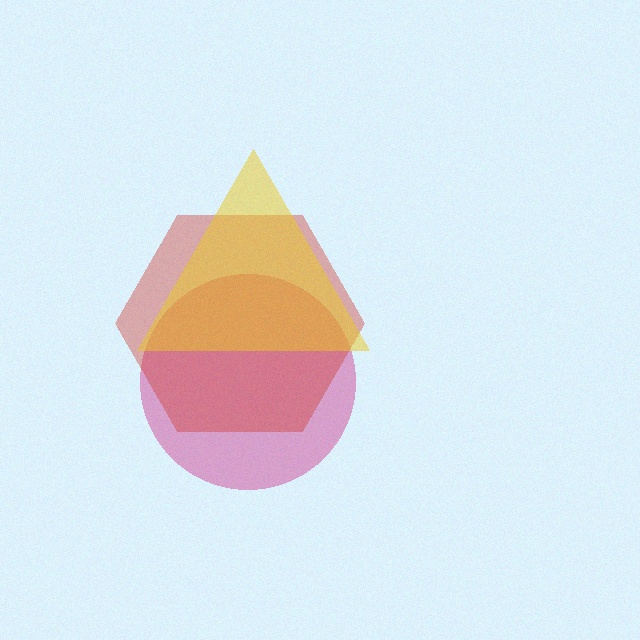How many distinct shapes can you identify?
There are 3 distinct shapes: a magenta circle, a red hexagon, a yellow triangle.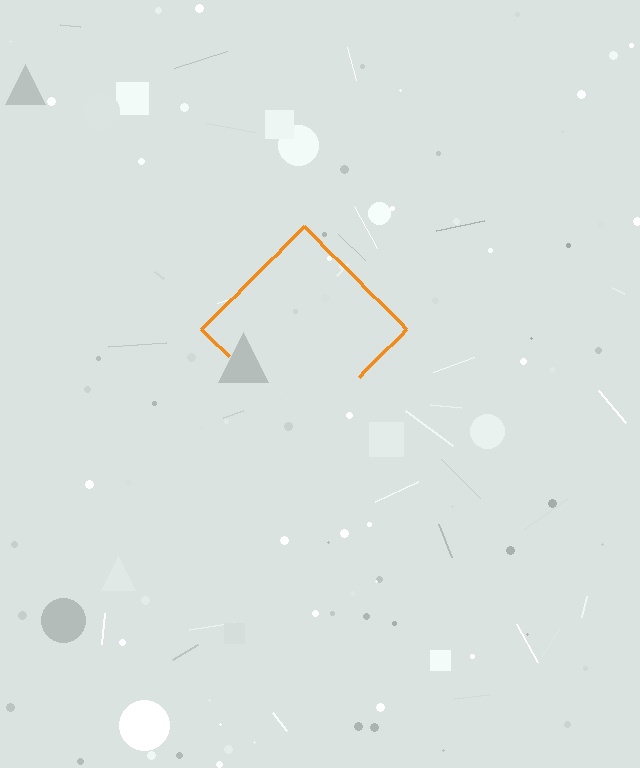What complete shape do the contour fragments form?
The contour fragments form a diamond.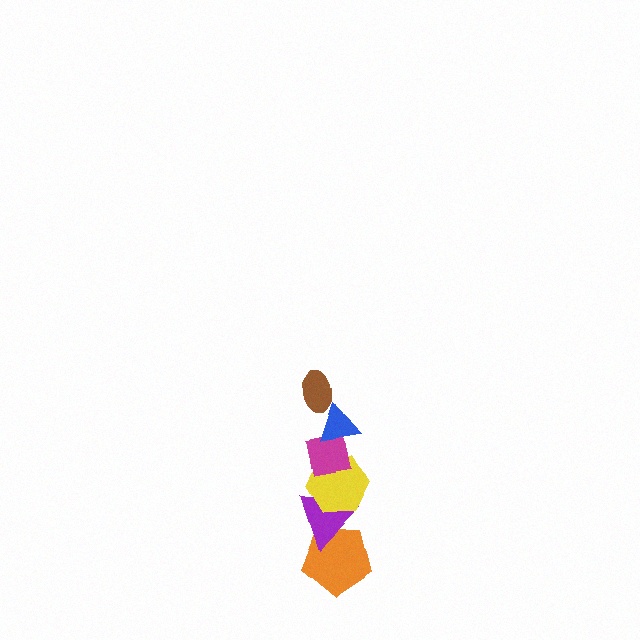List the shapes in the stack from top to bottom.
From top to bottom: the brown ellipse, the blue triangle, the magenta square, the yellow hexagon, the purple triangle, the orange pentagon.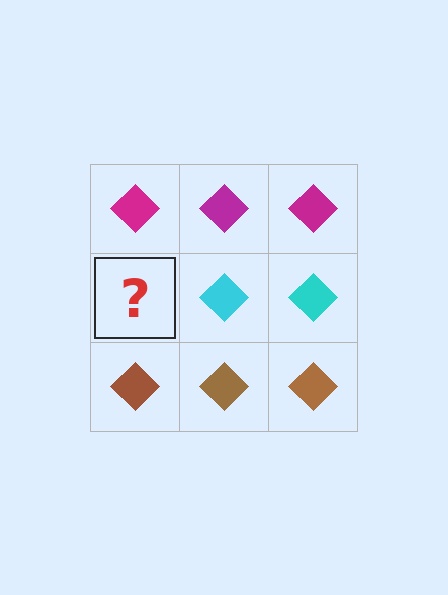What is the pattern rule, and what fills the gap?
The rule is that each row has a consistent color. The gap should be filled with a cyan diamond.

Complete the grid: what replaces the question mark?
The question mark should be replaced with a cyan diamond.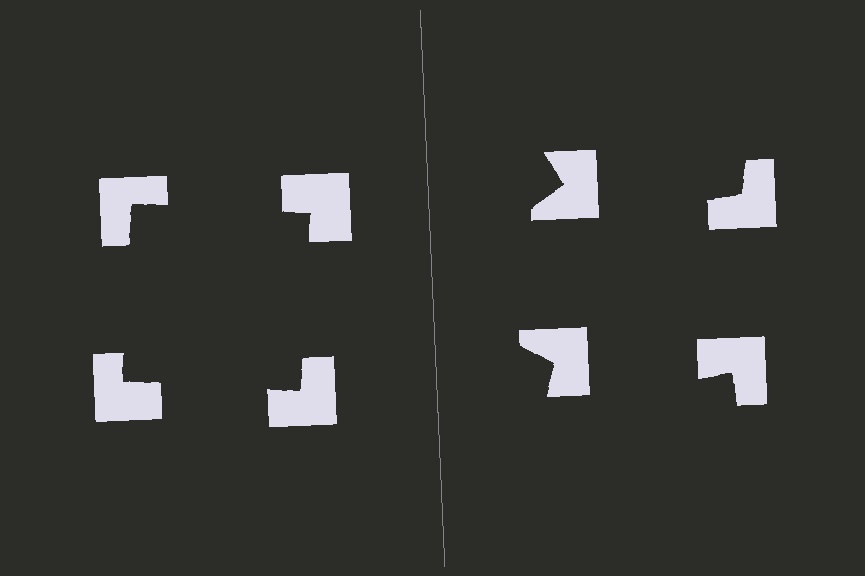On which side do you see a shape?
An illusory square appears on the left side. On the right side the wedge cuts are rotated, so no coherent shape forms.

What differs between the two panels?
The notched squares are positioned identically on both sides; only the wedge orientations differ. On the left they align to a square; on the right they are misaligned.